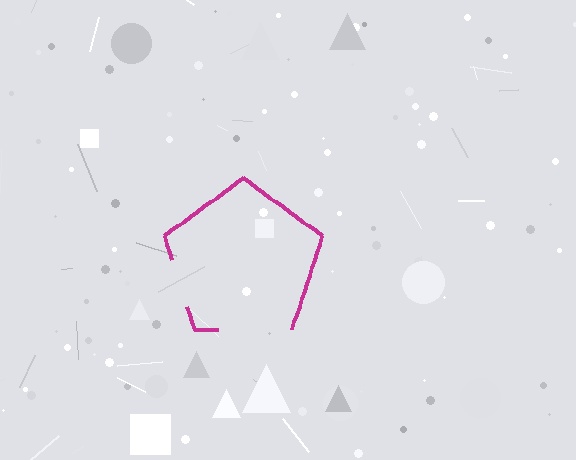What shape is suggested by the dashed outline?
The dashed outline suggests a pentagon.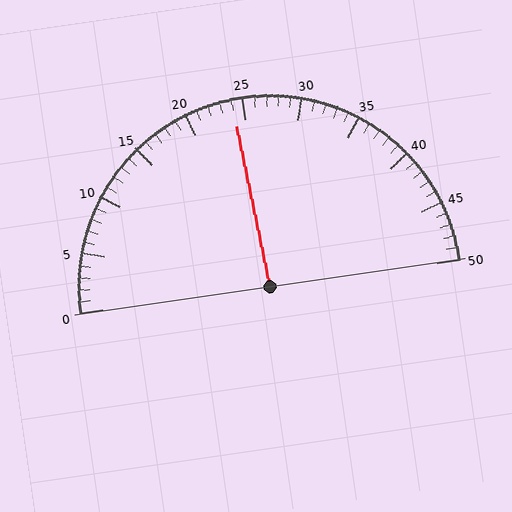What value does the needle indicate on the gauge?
The needle indicates approximately 24.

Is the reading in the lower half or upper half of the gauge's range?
The reading is in the lower half of the range (0 to 50).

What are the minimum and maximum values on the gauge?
The gauge ranges from 0 to 50.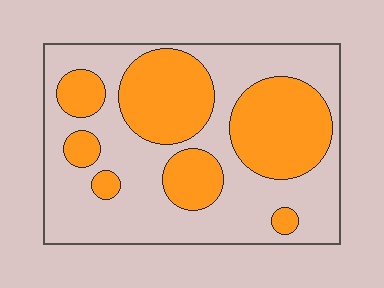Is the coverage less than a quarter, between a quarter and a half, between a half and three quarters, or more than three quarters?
Between a quarter and a half.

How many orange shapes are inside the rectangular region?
7.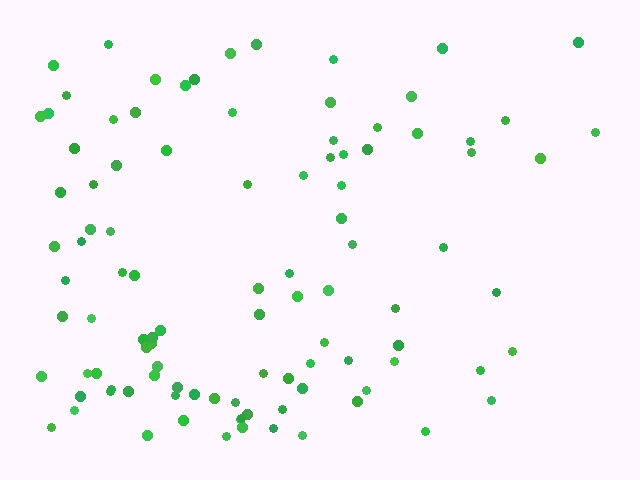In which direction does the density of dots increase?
From right to left, with the left side densest.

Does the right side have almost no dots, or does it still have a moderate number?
Still a moderate number, just noticeably fewer than the left.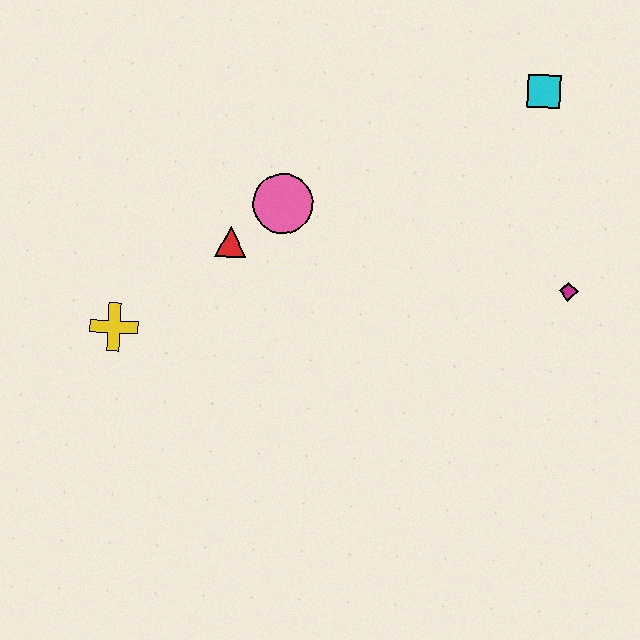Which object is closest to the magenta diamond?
The cyan square is closest to the magenta diamond.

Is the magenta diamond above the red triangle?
No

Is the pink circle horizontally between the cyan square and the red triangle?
Yes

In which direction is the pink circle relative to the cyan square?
The pink circle is to the left of the cyan square.